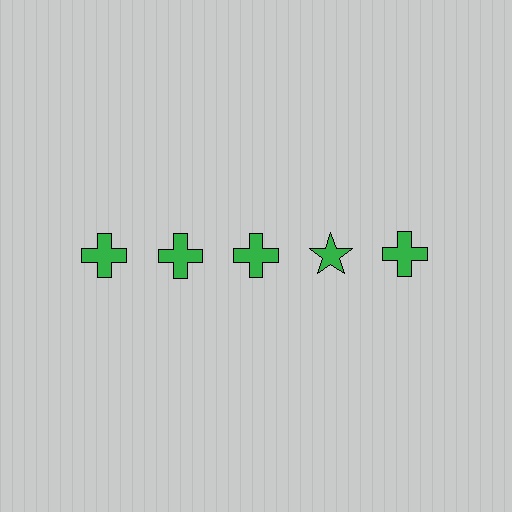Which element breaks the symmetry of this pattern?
The green star in the top row, second from right column breaks the symmetry. All other shapes are green crosses.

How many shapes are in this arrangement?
There are 5 shapes arranged in a grid pattern.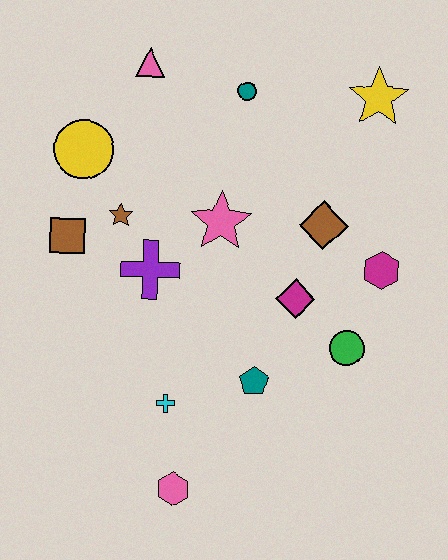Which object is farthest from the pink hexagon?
The yellow star is farthest from the pink hexagon.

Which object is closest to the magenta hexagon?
The brown diamond is closest to the magenta hexagon.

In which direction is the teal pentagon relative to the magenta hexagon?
The teal pentagon is to the left of the magenta hexagon.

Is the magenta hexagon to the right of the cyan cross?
Yes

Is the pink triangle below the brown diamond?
No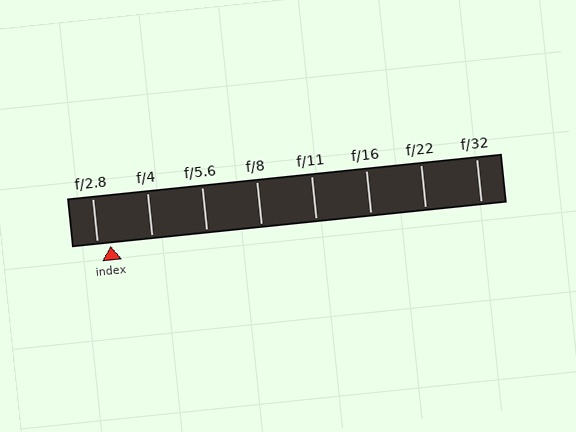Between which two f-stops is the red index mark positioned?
The index mark is between f/2.8 and f/4.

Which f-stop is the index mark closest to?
The index mark is closest to f/2.8.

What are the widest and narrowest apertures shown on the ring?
The widest aperture shown is f/2.8 and the narrowest is f/32.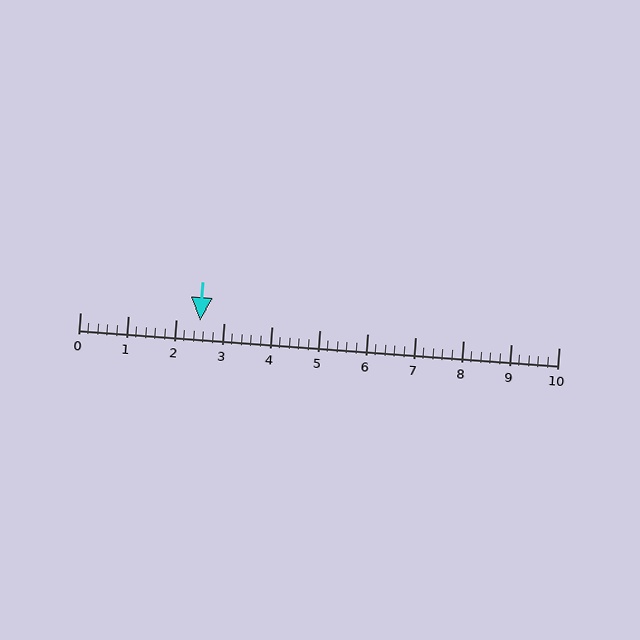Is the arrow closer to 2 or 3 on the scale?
The arrow is closer to 3.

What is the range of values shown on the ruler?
The ruler shows values from 0 to 10.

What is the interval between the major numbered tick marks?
The major tick marks are spaced 1 units apart.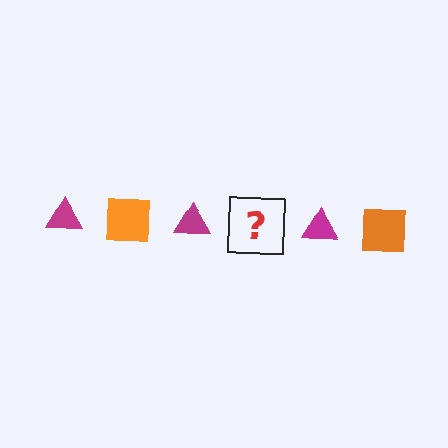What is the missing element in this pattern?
The missing element is an orange square.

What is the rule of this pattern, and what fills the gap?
The rule is that the pattern alternates between magenta triangle and orange square. The gap should be filled with an orange square.